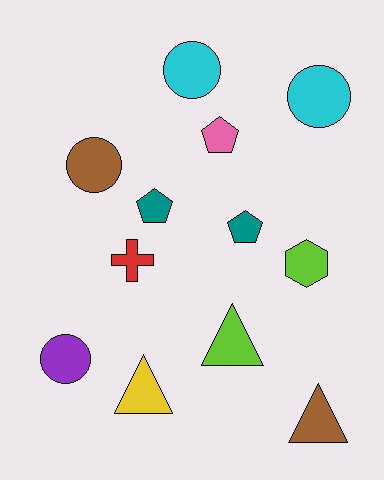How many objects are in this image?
There are 12 objects.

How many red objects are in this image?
There is 1 red object.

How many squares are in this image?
There are no squares.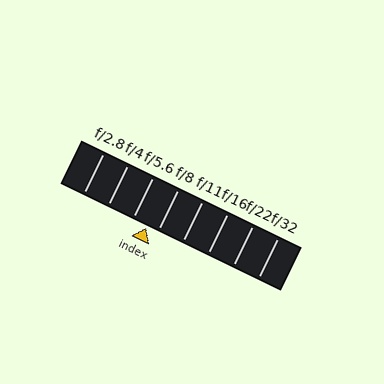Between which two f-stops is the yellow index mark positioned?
The index mark is between f/5.6 and f/8.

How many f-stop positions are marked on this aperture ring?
There are 8 f-stop positions marked.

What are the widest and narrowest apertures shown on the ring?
The widest aperture shown is f/2.8 and the narrowest is f/32.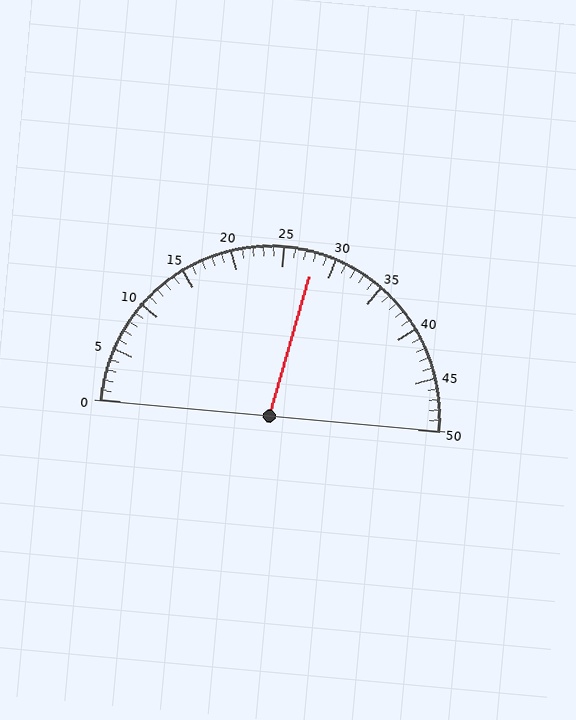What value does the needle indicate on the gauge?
The needle indicates approximately 28.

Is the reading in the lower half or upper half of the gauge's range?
The reading is in the upper half of the range (0 to 50).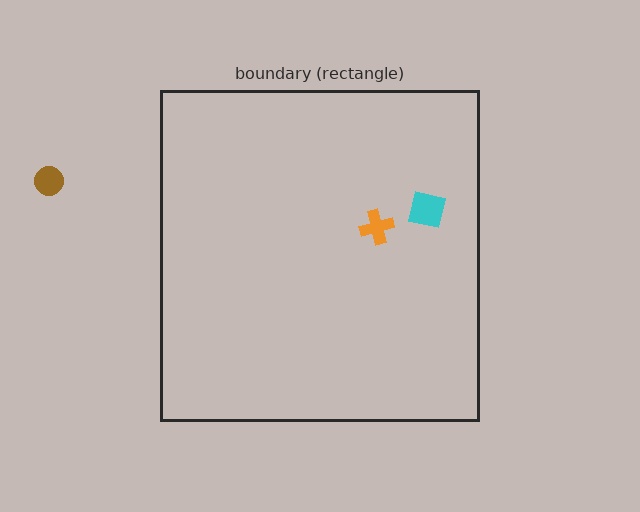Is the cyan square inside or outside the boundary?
Inside.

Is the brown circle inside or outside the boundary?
Outside.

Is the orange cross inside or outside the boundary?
Inside.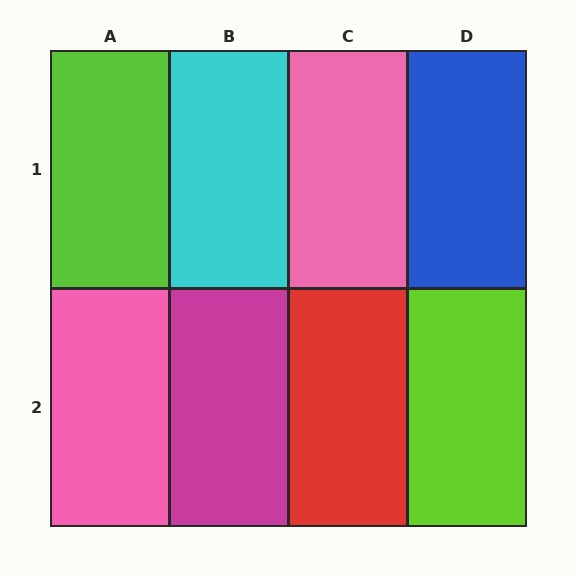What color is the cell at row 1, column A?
Lime.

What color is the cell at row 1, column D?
Blue.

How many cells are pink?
2 cells are pink.